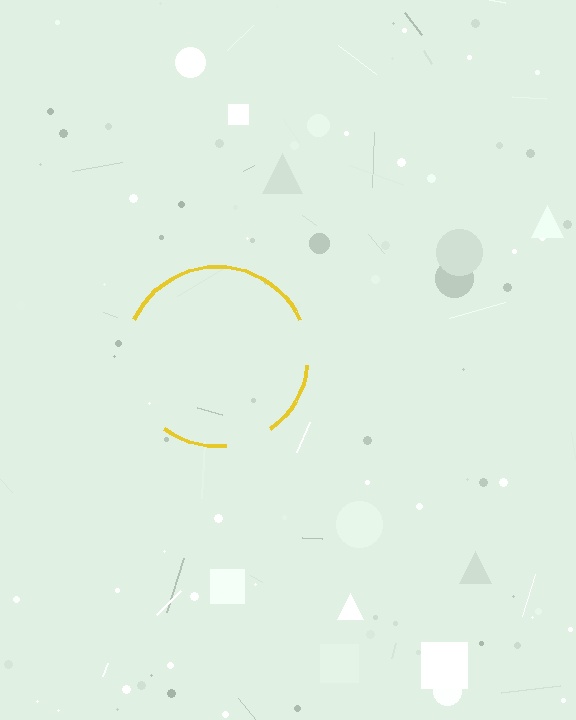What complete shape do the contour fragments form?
The contour fragments form a circle.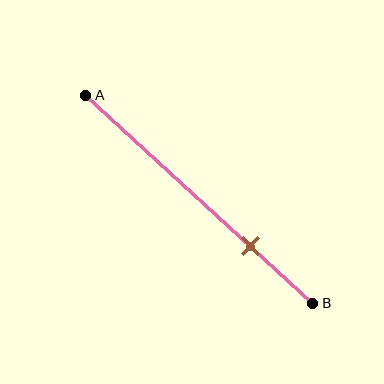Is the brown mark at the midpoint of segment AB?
No, the mark is at about 75% from A, not at the 50% midpoint.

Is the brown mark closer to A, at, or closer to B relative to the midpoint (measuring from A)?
The brown mark is closer to point B than the midpoint of segment AB.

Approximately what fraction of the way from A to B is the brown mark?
The brown mark is approximately 75% of the way from A to B.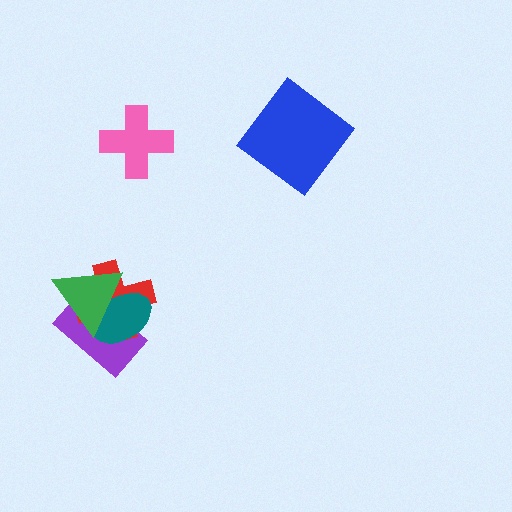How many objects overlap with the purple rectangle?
3 objects overlap with the purple rectangle.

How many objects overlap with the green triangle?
3 objects overlap with the green triangle.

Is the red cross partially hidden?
Yes, it is partially covered by another shape.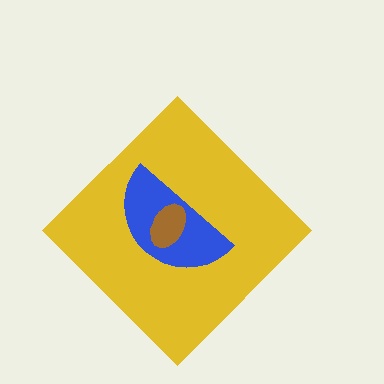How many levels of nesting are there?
3.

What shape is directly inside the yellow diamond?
The blue semicircle.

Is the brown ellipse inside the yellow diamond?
Yes.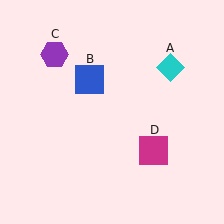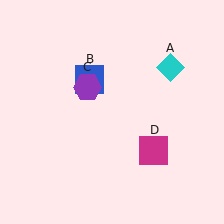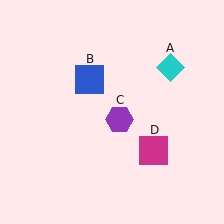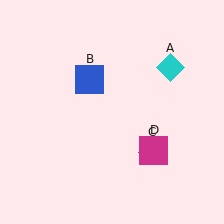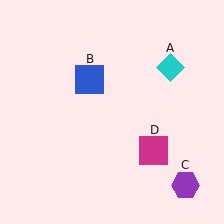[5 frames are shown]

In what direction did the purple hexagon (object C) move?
The purple hexagon (object C) moved down and to the right.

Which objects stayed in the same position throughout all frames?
Cyan diamond (object A) and blue square (object B) and magenta square (object D) remained stationary.